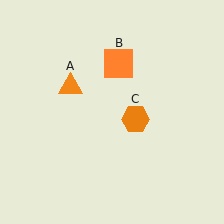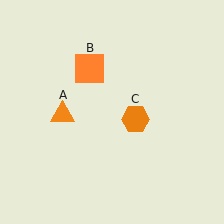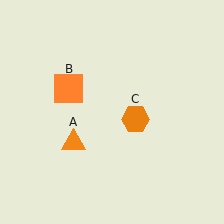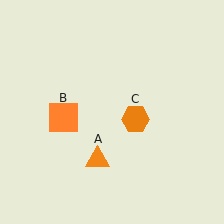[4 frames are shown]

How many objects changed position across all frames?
2 objects changed position: orange triangle (object A), orange square (object B).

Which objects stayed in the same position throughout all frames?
Orange hexagon (object C) remained stationary.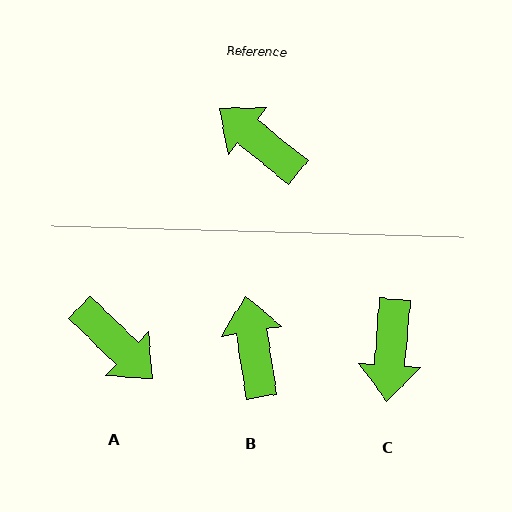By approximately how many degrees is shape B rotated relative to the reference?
Approximately 41 degrees clockwise.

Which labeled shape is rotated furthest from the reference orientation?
A, about 175 degrees away.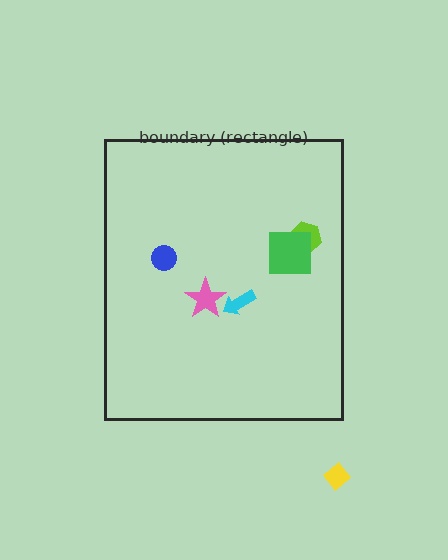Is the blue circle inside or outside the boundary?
Inside.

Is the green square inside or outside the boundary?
Inside.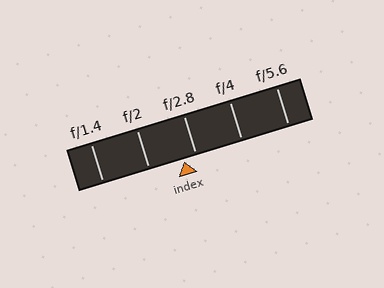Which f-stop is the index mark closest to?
The index mark is closest to f/2.8.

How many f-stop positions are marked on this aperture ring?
There are 5 f-stop positions marked.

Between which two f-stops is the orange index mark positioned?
The index mark is between f/2 and f/2.8.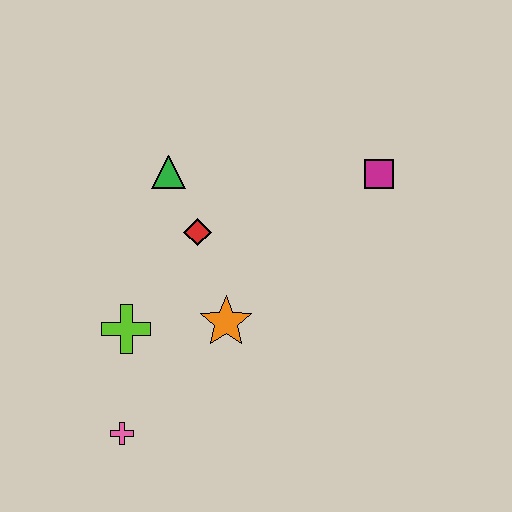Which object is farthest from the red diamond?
The pink cross is farthest from the red diamond.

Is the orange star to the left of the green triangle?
No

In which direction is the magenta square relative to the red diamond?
The magenta square is to the right of the red diamond.